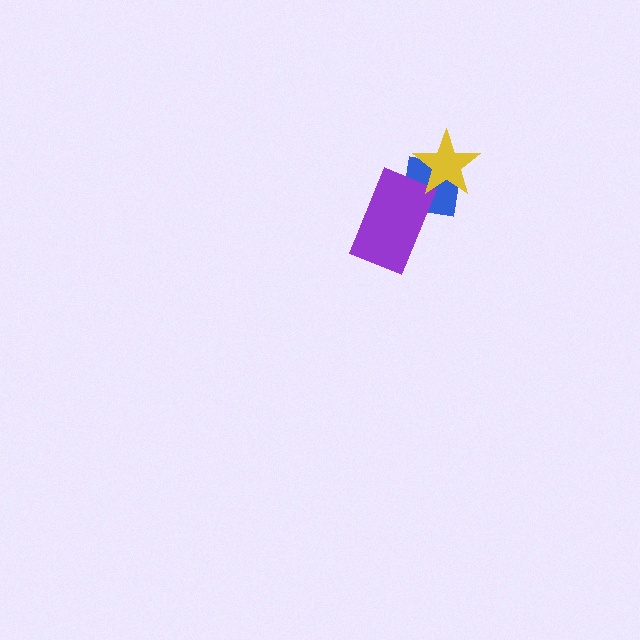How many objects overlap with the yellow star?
1 object overlaps with the yellow star.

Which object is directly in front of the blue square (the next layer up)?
The purple rectangle is directly in front of the blue square.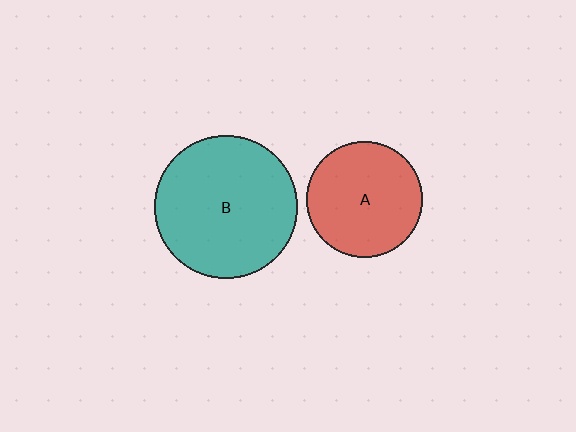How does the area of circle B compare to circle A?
Approximately 1.5 times.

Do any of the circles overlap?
No, none of the circles overlap.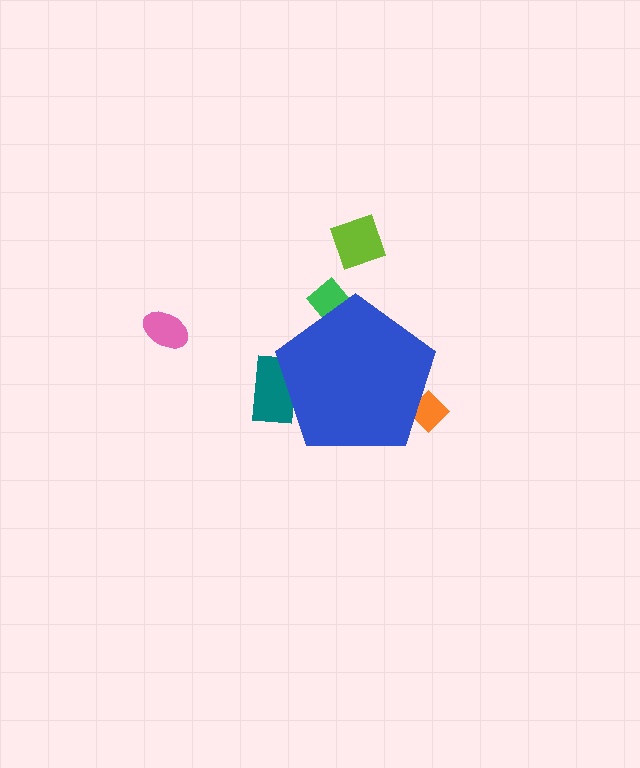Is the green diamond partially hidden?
Yes, the green diamond is partially hidden behind the blue pentagon.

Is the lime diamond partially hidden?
No, the lime diamond is fully visible.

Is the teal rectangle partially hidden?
Yes, the teal rectangle is partially hidden behind the blue pentagon.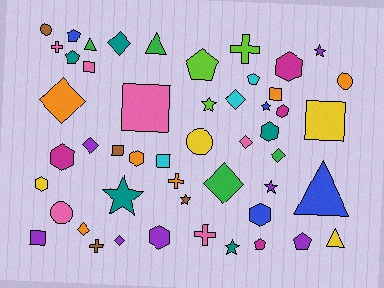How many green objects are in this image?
There are 4 green objects.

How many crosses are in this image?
There are 5 crosses.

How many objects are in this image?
There are 50 objects.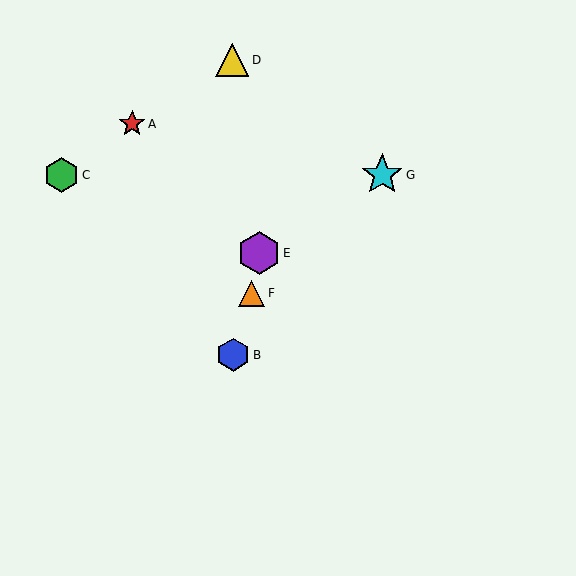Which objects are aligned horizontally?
Objects C, G are aligned horizontally.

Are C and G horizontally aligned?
Yes, both are at y≈175.